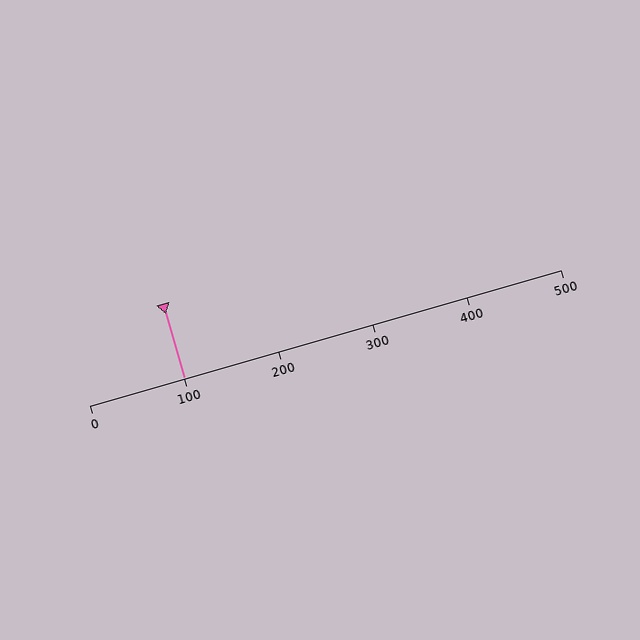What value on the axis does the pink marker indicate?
The marker indicates approximately 100.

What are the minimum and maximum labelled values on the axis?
The axis runs from 0 to 500.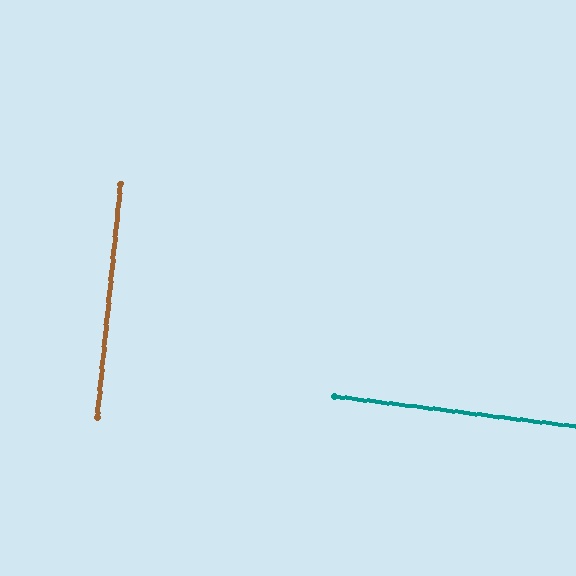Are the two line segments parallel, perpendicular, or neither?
Perpendicular — they meet at approximately 89°.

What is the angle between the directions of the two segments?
Approximately 89 degrees.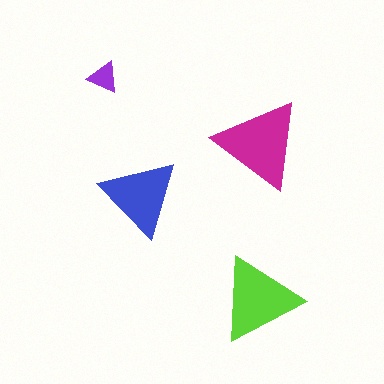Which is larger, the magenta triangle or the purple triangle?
The magenta one.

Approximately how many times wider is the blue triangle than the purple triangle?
About 2.5 times wider.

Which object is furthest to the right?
The magenta triangle is rightmost.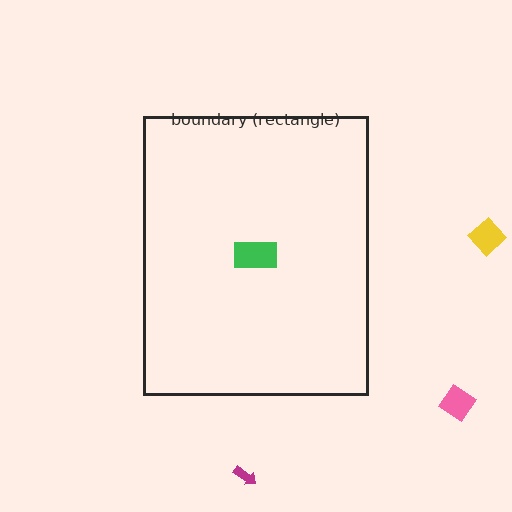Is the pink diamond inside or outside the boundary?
Outside.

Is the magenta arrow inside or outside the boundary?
Outside.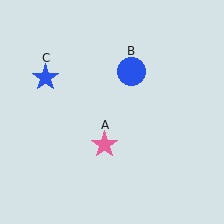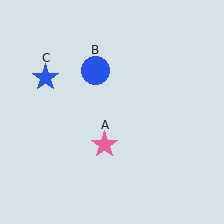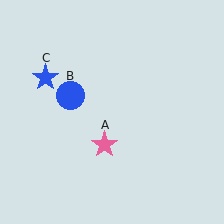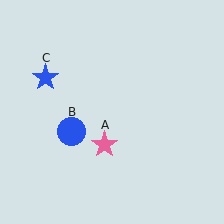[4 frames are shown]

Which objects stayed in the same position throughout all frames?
Pink star (object A) and blue star (object C) remained stationary.